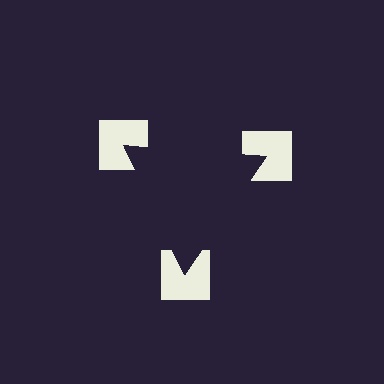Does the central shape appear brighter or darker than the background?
It typically appears slightly darker than the background, even though no actual brightness change is drawn.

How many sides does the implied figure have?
3 sides.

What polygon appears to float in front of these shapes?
An illusory triangle — its edges are inferred from the aligned wedge cuts in the notched squares, not physically drawn.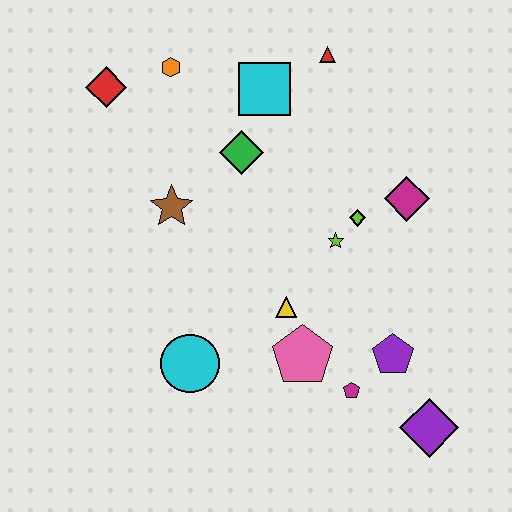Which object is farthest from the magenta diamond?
The red diamond is farthest from the magenta diamond.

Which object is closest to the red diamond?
The orange hexagon is closest to the red diamond.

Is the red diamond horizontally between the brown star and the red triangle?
No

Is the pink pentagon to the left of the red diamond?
No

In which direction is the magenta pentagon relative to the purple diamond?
The magenta pentagon is to the left of the purple diamond.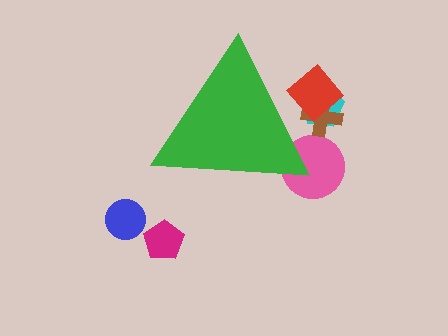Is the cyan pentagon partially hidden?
Yes, the cyan pentagon is partially hidden behind the green triangle.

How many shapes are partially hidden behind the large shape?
4 shapes are partially hidden.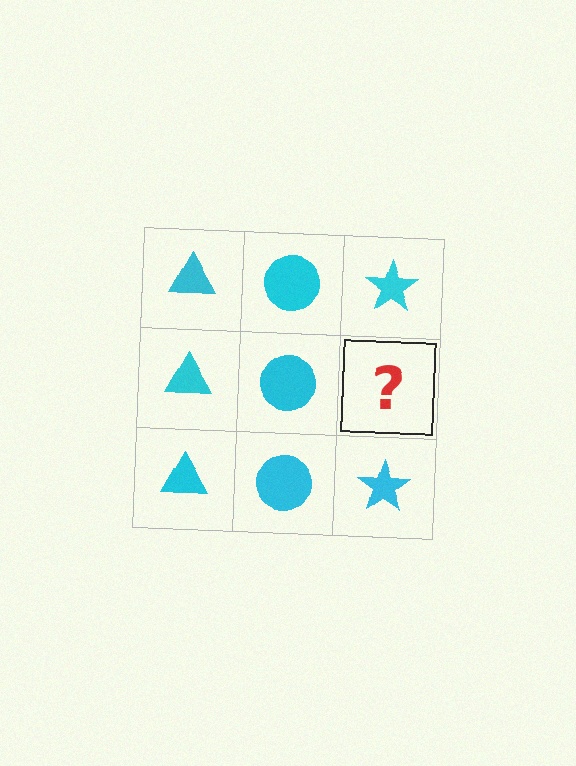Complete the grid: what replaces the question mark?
The question mark should be replaced with a cyan star.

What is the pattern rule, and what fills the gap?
The rule is that each column has a consistent shape. The gap should be filled with a cyan star.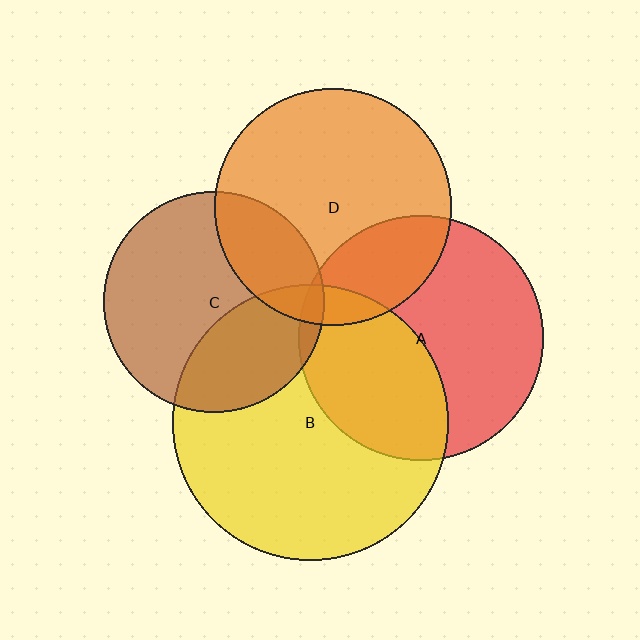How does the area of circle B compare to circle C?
Approximately 1.6 times.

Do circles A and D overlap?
Yes.